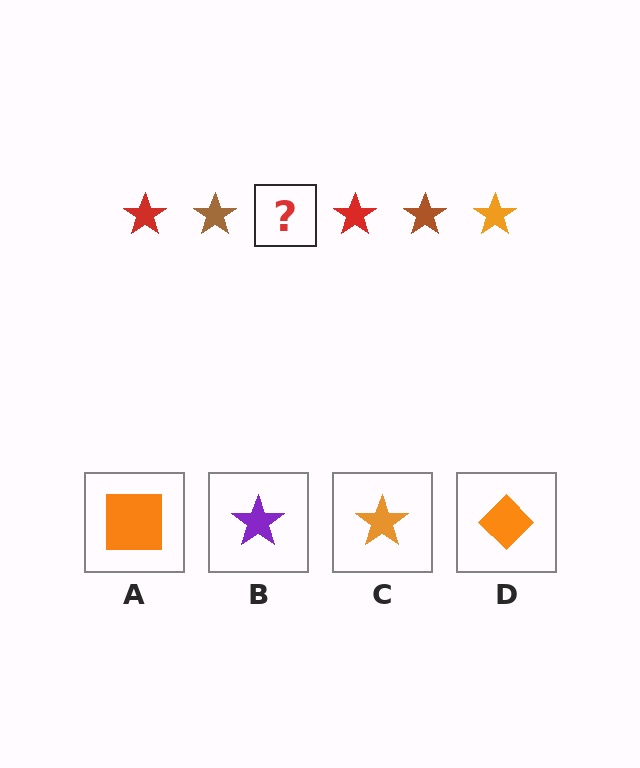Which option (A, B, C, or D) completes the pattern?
C.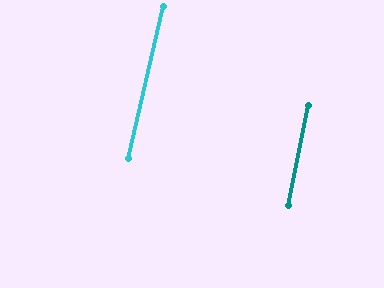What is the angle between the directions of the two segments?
Approximately 1 degree.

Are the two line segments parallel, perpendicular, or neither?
Parallel — their directions differ by only 1.5°.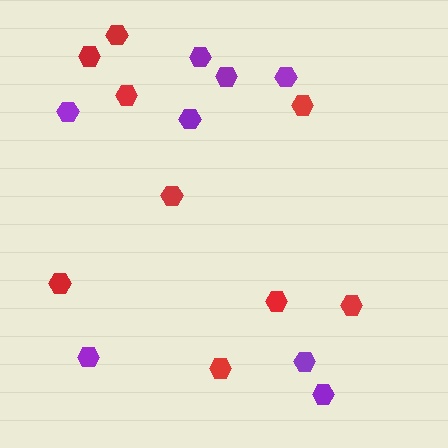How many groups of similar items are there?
There are 2 groups: one group of red hexagons (9) and one group of purple hexagons (8).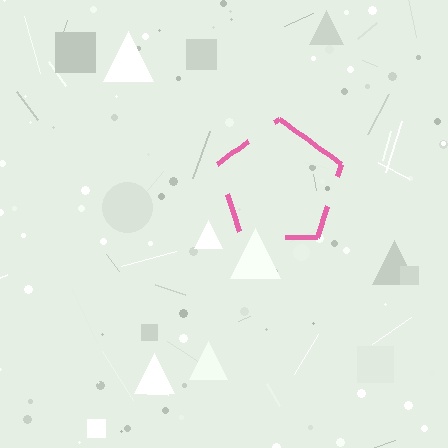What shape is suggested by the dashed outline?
The dashed outline suggests a pentagon.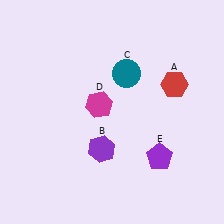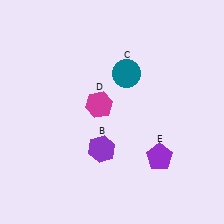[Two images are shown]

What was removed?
The red hexagon (A) was removed in Image 2.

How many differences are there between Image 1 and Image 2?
There is 1 difference between the two images.